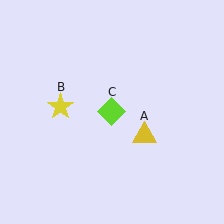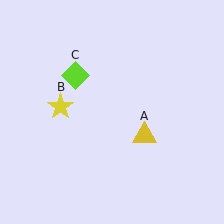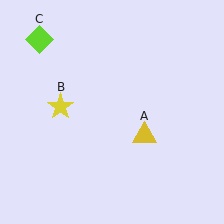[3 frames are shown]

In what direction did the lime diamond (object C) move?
The lime diamond (object C) moved up and to the left.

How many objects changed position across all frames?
1 object changed position: lime diamond (object C).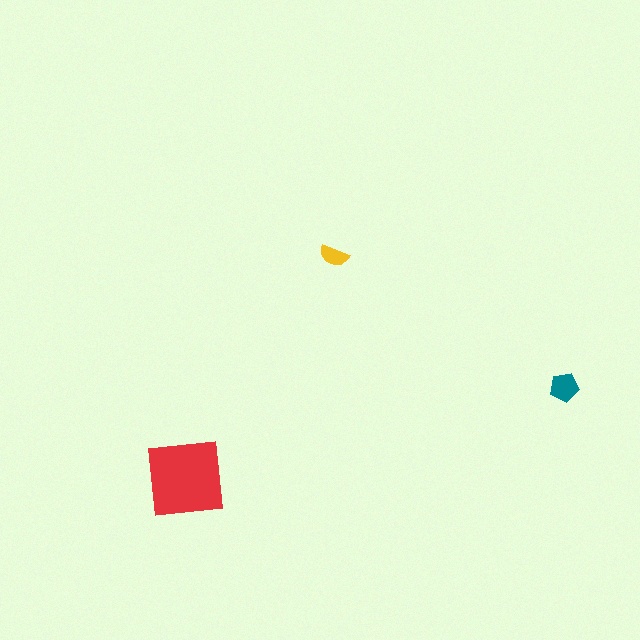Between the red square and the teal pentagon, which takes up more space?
The red square.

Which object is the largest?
The red square.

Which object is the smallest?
The yellow semicircle.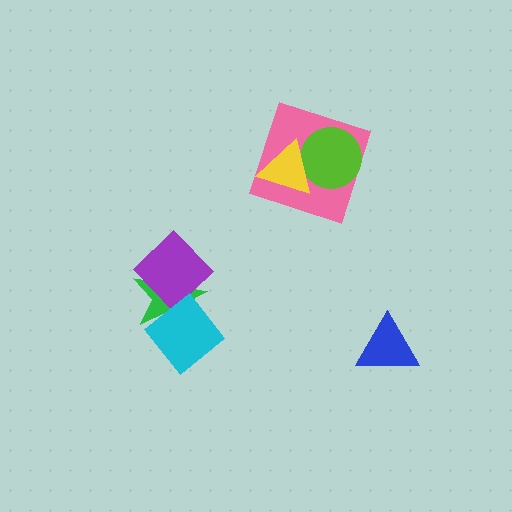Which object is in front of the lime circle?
The yellow triangle is in front of the lime circle.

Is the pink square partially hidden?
Yes, it is partially covered by another shape.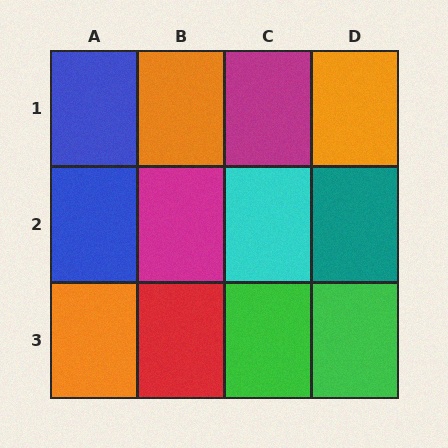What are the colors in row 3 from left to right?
Orange, red, green, green.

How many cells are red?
1 cell is red.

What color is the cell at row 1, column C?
Magenta.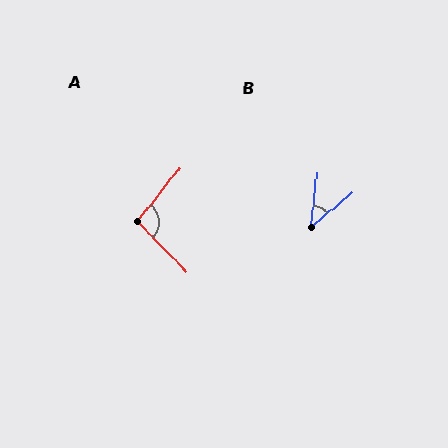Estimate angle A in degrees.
Approximately 97 degrees.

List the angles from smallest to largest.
B (43°), A (97°).